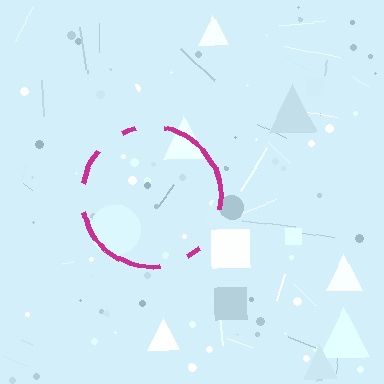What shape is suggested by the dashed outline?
The dashed outline suggests a circle.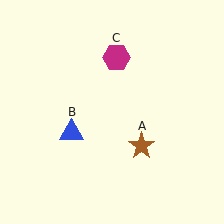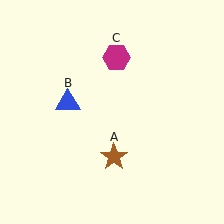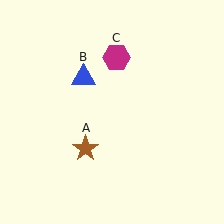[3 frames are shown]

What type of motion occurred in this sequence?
The brown star (object A), blue triangle (object B) rotated clockwise around the center of the scene.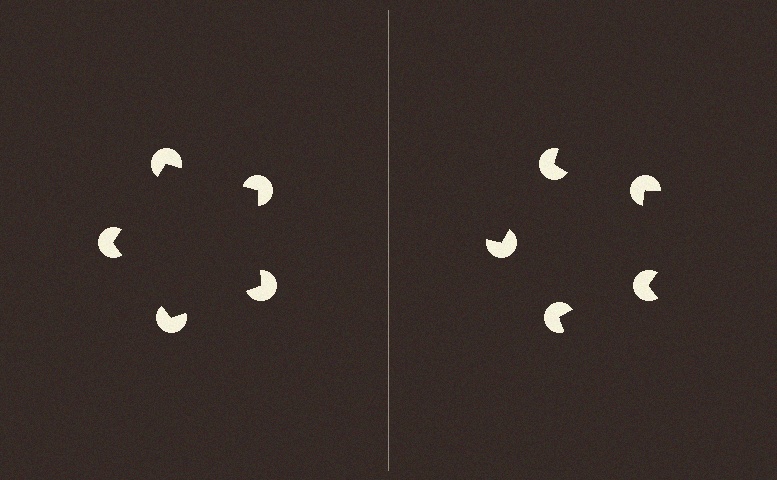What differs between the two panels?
The pac-man discs are positioned identically on both sides; only the wedge orientations differ. On the left they align to a pentagon; on the right they are misaligned.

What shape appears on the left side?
An illusory pentagon.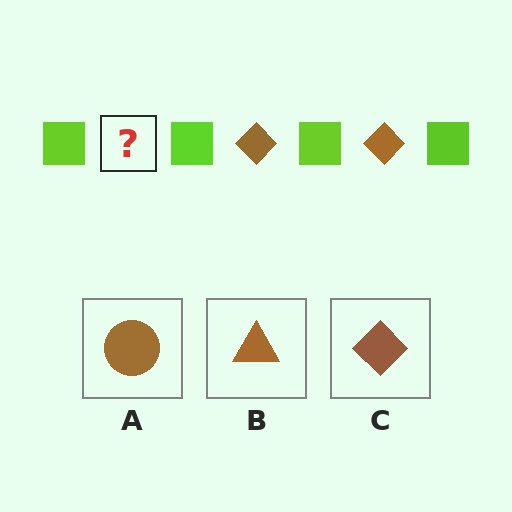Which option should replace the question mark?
Option C.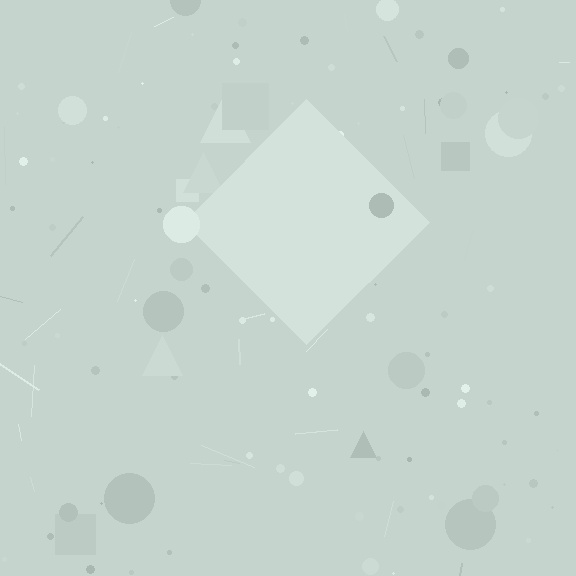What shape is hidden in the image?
A diamond is hidden in the image.